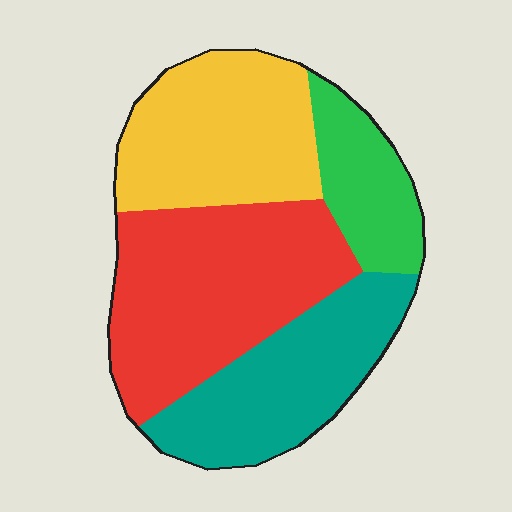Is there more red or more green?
Red.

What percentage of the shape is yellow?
Yellow takes up about one quarter (1/4) of the shape.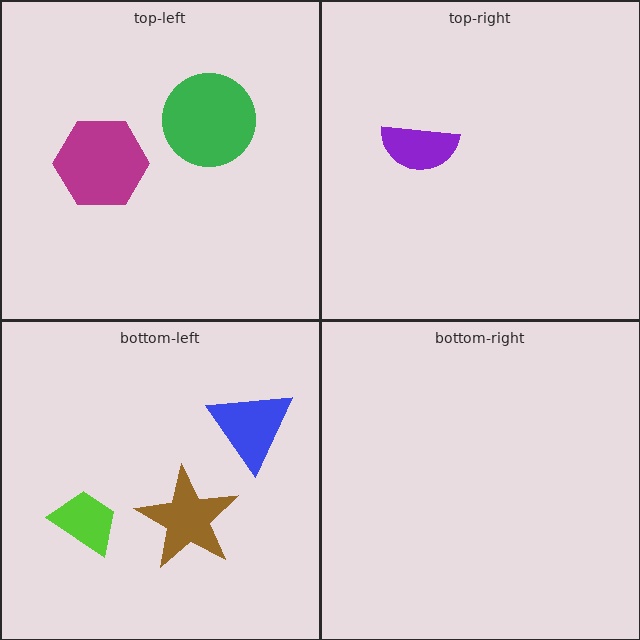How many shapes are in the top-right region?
1.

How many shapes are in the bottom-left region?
3.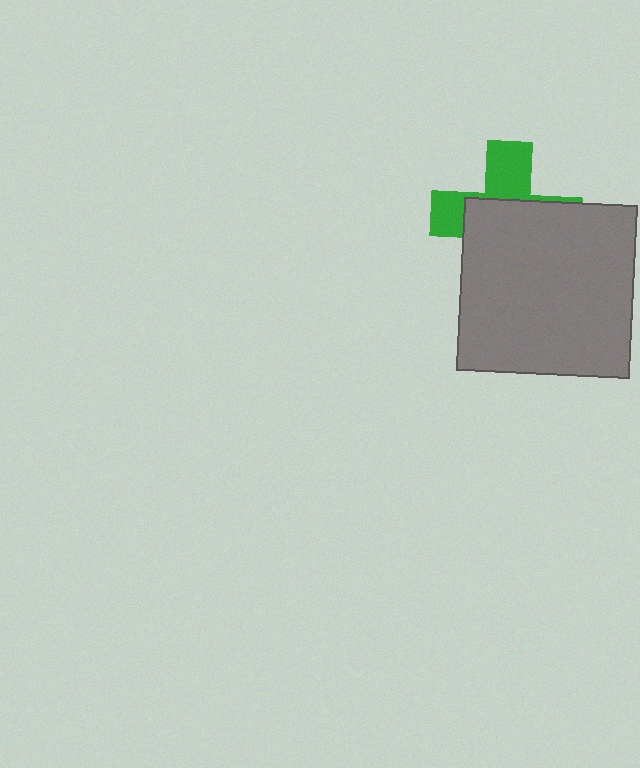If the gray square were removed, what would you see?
You would see the complete green cross.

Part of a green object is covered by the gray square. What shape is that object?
It is a cross.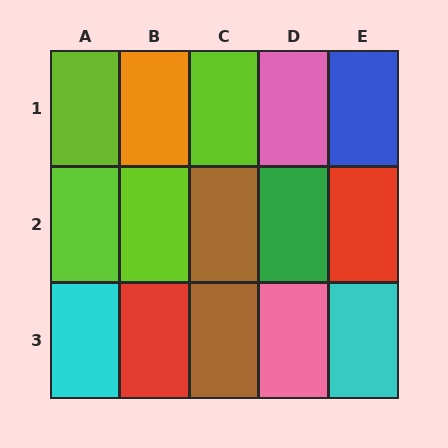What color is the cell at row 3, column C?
Brown.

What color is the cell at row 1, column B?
Orange.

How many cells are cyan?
2 cells are cyan.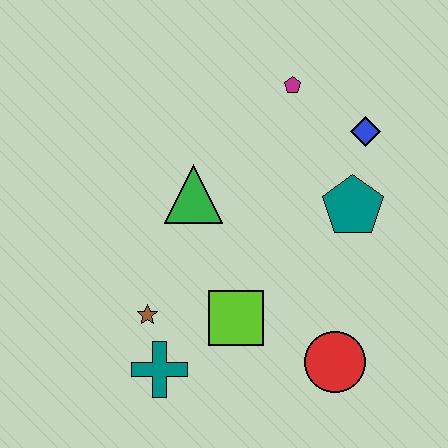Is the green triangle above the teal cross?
Yes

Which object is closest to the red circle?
The lime square is closest to the red circle.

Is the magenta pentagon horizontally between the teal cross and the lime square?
No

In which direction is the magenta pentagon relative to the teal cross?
The magenta pentagon is above the teal cross.